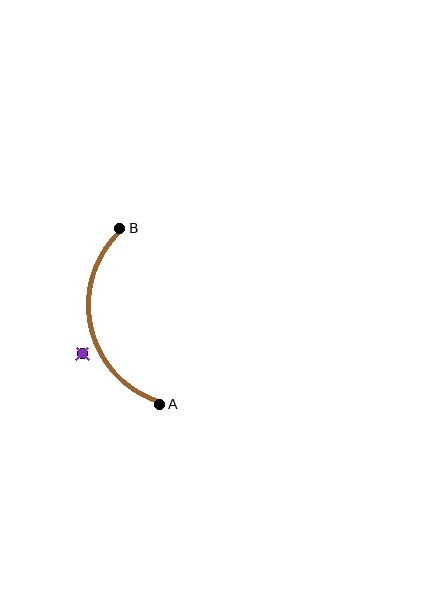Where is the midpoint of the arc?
The arc midpoint is the point on the curve farthest from the straight line joining A and B. It sits to the left of that line.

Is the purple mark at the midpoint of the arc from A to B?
No — the purple mark does not lie on the arc at all. It sits slightly outside the curve.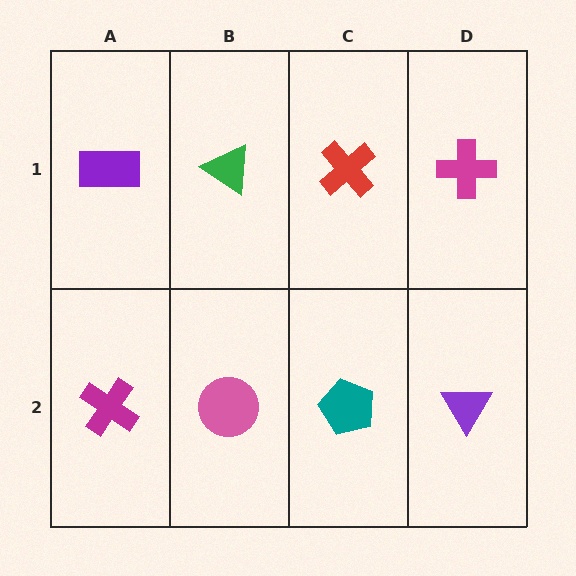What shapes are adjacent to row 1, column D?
A purple triangle (row 2, column D), a red cross (row 1, column C).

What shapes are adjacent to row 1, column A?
A magenta cross (row 2, column A), a green triangle (row 1, column B).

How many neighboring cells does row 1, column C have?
3.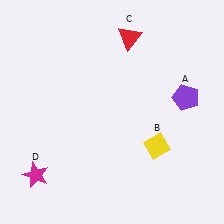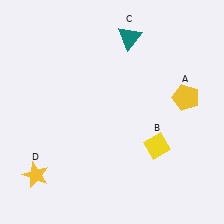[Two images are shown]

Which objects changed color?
A changed from purple to yellow. C changed from red to teal. D changed from magenta to yellow.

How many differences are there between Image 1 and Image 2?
There are 3 differences between the two images.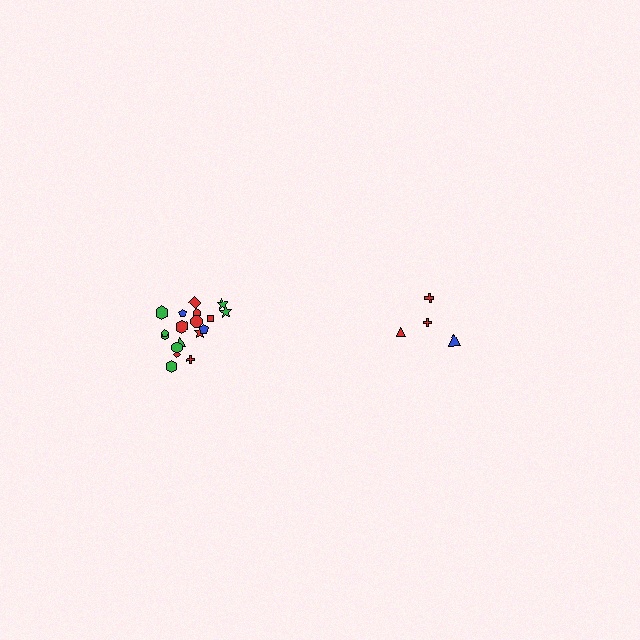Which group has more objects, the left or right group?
The left group.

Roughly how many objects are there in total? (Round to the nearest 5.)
Roughly 20 objects in total.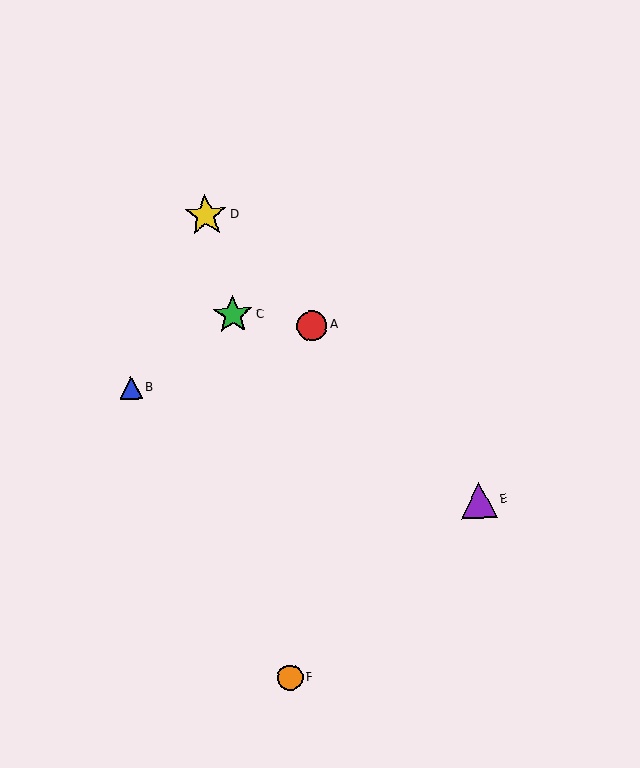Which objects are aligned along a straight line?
Objects A, D, E are aligned along a straight line.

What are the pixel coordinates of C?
Object C is at (233, 315).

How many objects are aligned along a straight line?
3 objects (A, D, E) are aligned along a straight line.